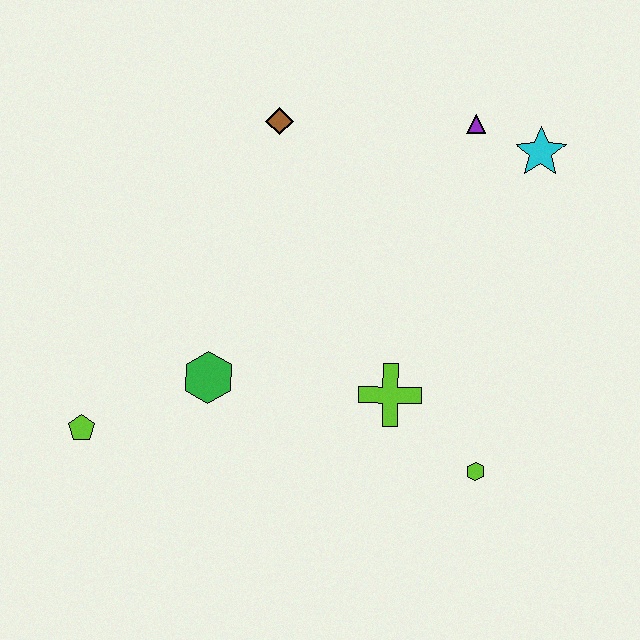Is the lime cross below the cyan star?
Yes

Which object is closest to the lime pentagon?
The green hexagon is closest to the lime pentagon.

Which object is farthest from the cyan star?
The lime pentagon is farthest from the cyan star.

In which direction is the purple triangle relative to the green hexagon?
The purple triangle is to the right of the green hexagon.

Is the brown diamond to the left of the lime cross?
Yes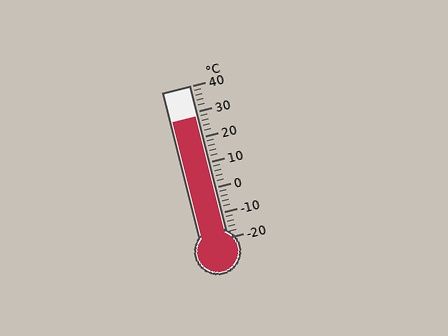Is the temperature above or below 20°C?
The temperature is above 20°C.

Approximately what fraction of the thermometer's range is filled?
The thermometer is filled to approximately 80% of its range.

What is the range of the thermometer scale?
The thermometer scale ranges from -20°C to 40°C.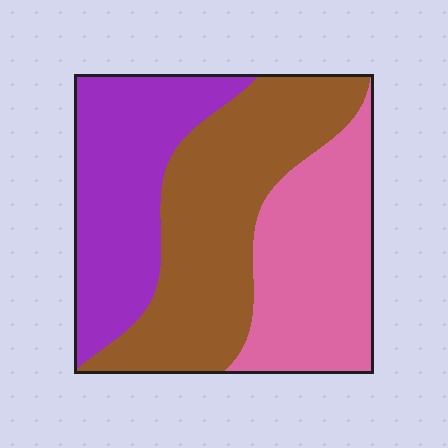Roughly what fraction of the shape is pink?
Pink takes up about one third (1/3) of the shape.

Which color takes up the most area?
Brown, at roughly 40%.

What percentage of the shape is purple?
Purple takes up about one third (1/3) of the shape.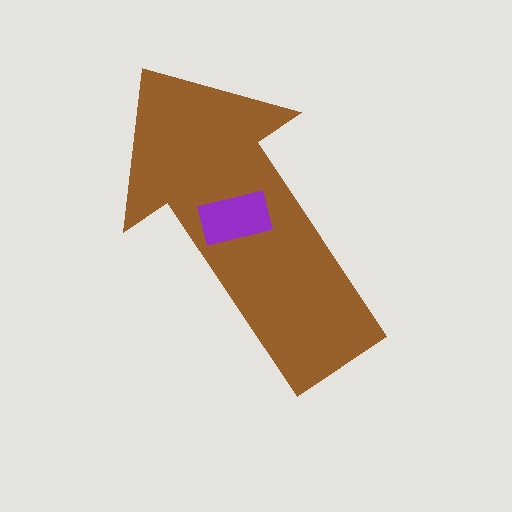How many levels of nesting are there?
2.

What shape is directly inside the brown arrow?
The purple rectangle.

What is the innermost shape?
The purple rectangle.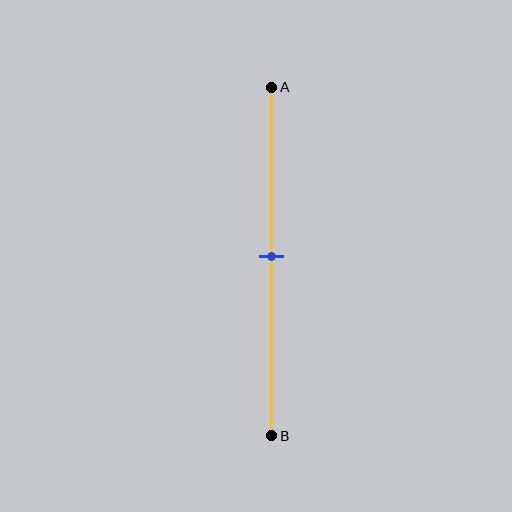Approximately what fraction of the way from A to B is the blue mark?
The blue mark is approximately 50% of the way from A to B.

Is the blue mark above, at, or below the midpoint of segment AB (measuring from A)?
The blue mark is approximately at the midpoint of segment AB.